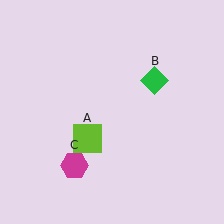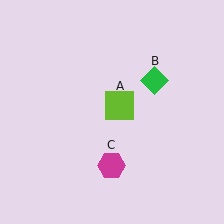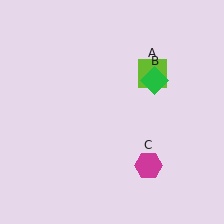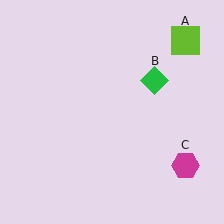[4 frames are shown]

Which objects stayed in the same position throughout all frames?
Green diamond (object B) remained stationary.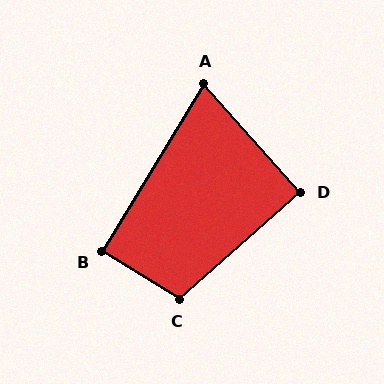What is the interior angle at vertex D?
Approximately 90 degrees (approximately right).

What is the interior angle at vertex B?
Approximately 90 degrees (approximately right).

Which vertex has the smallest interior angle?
A, at approximately 73 degrees.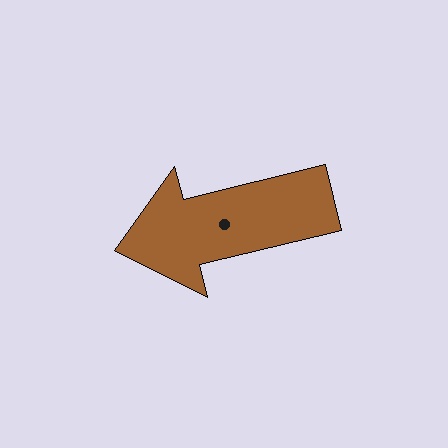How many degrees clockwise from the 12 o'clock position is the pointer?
Approximately 256 degrees.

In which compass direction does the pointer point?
West.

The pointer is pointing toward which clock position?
Roughly 9 o'clock.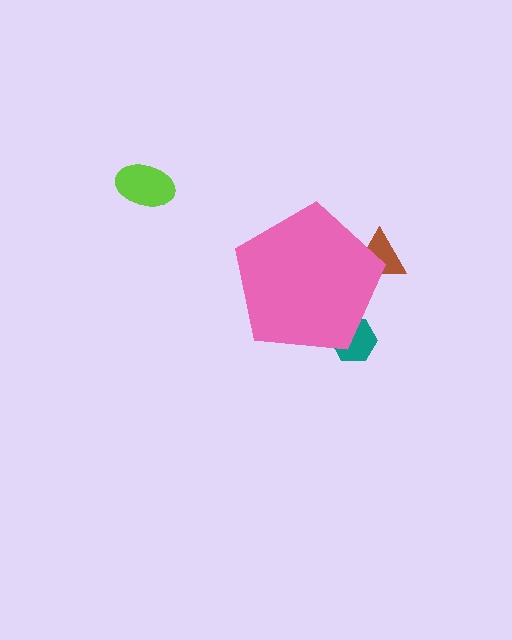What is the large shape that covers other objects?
A pink pentagon.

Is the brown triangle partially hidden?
Yes, the brown triangle is partially hidden behind the pink pentagon.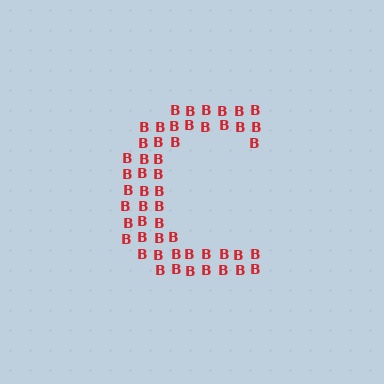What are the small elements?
The small elements are letter B's.